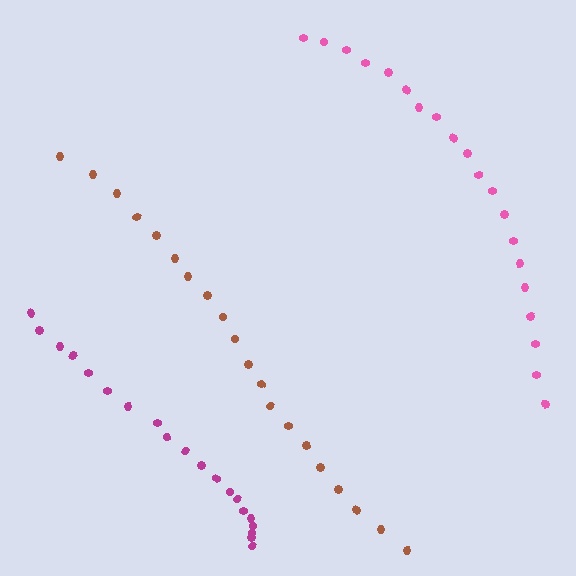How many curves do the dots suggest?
There are 3 distinct paths.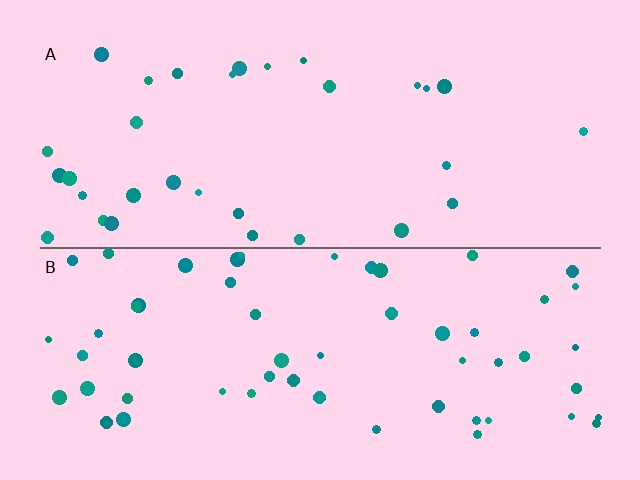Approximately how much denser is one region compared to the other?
Approximately 1.8× — region B over region A.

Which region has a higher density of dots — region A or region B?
B (the bottom).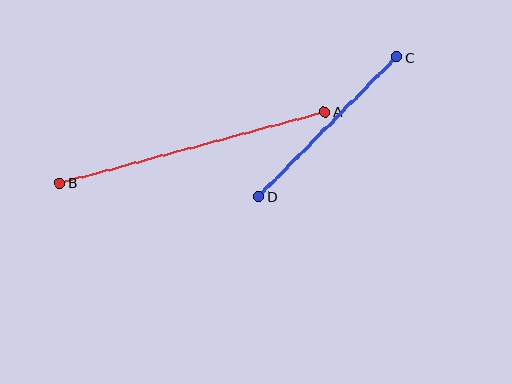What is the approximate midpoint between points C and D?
The midpoint is at approximately (328, 127) pixels.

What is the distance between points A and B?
The distance is approximately 275 pixels.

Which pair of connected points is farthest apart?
Points A and B are farthest apart.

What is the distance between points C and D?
The distance is approximately 197 pixels.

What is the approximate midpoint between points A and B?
The midpoint is at approximately (192, 147) pixels.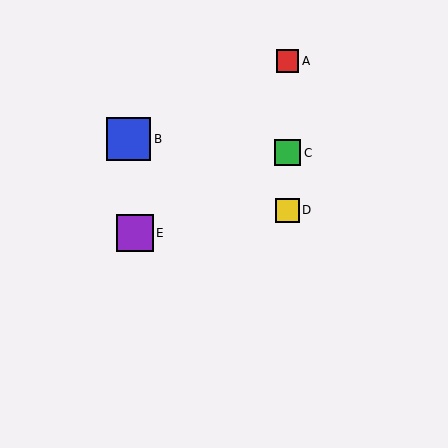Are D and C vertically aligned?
Yes, both are at x≈287.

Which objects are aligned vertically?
Objects A, C, D are aligned vertically.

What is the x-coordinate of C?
Object C is at x≈287.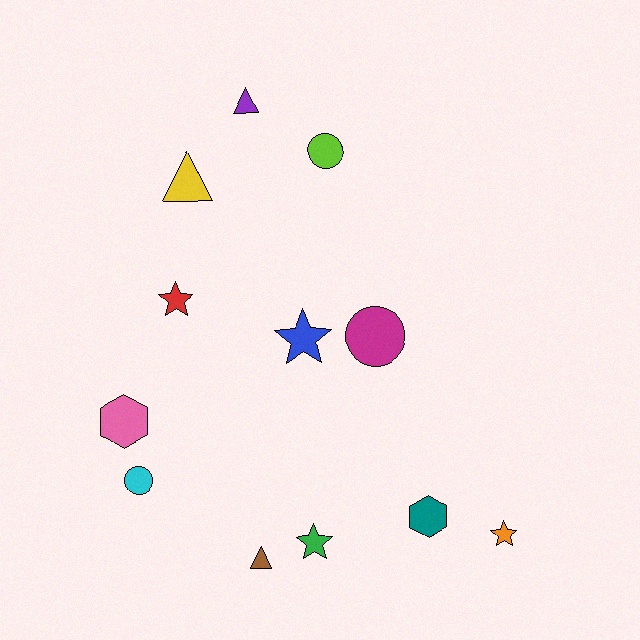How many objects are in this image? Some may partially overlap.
There are 12 objects.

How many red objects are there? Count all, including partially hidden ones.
There is 1 red object.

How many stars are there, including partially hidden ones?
There are 4 stars.